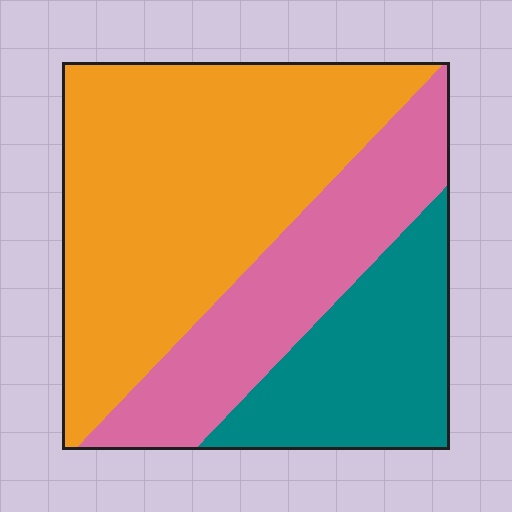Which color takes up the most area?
Orange, at roughly 50%.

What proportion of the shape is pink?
Pink covers around 25% of the shape.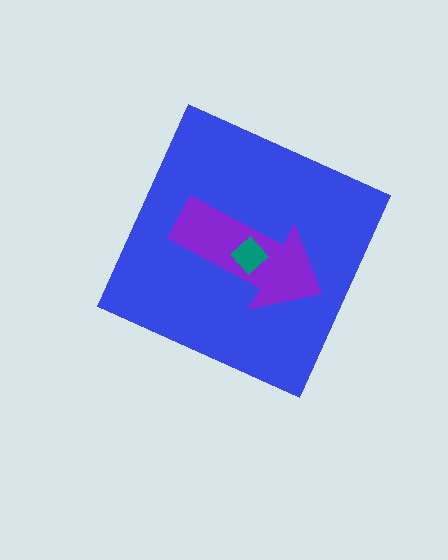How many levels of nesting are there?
3.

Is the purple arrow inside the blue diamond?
Yes.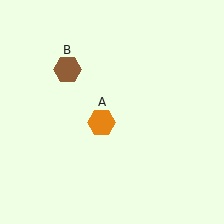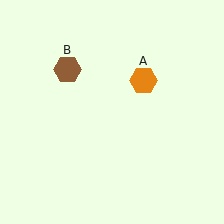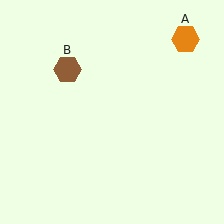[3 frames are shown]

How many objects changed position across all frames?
1 object changed position: orange hexagon (object A).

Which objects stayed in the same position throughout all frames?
Brown hexagon (object B) remained stationary.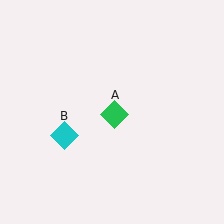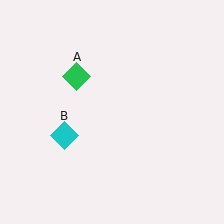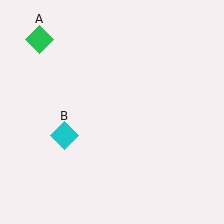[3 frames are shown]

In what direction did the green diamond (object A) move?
The green diamond (object A) moved up and to the left.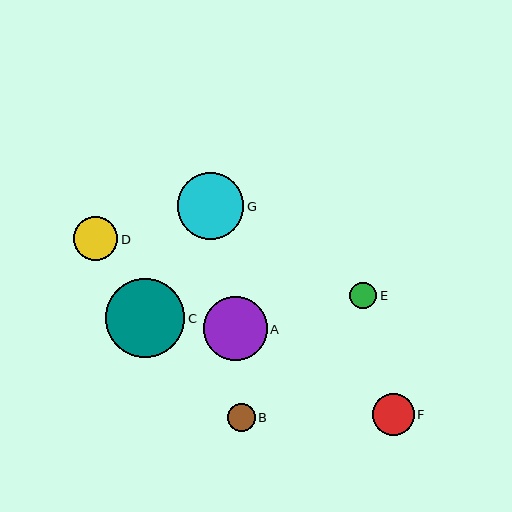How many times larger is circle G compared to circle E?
Circle G is approximately 2.5 times the size of circle E.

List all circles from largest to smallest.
From largest to smallest: C, G, A, D, F, B, E.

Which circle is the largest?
Circle C is the largest with a size of approximately 79 pixels.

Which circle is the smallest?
Circle E is the smallest with a size of approximately 27 pixels.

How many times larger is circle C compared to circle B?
Circle C is approximately 2.8 times the size of circle B.